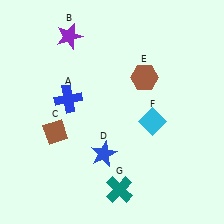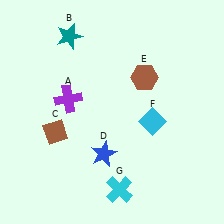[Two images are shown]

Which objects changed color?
A changed from blue to purple. B changed from purple to teal. G changed from teal to cyan.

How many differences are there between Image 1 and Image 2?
There are 3 differences between the two images.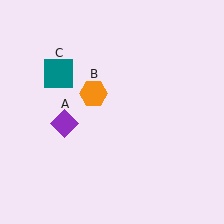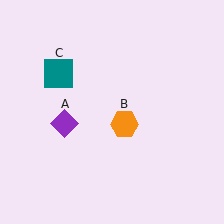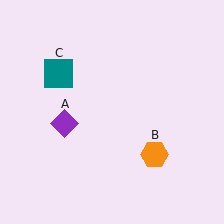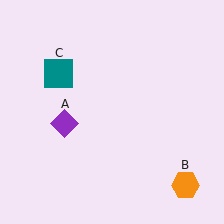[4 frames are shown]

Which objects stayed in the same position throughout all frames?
Purple diamond (object A) and teal square (object C) remained stationary.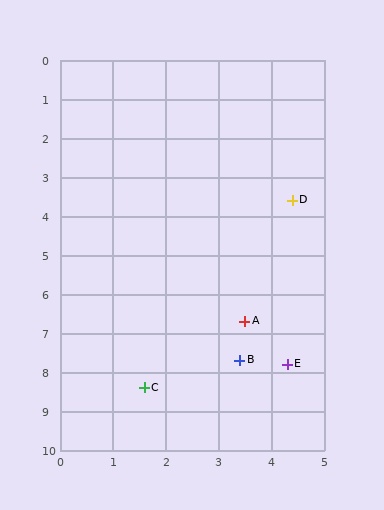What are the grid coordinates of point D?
Point D is at approximately (4.4, 3.6).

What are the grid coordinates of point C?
Point C is at approximately (1.6, 8.4).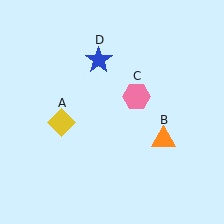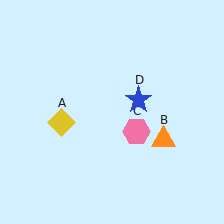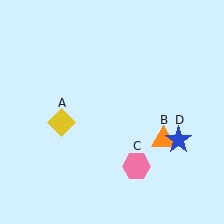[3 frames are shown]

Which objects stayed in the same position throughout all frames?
Yellow diamond (object A) and orange triangle (object B) remained stationary.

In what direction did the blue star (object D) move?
The blue star (object D) moved down and to the right.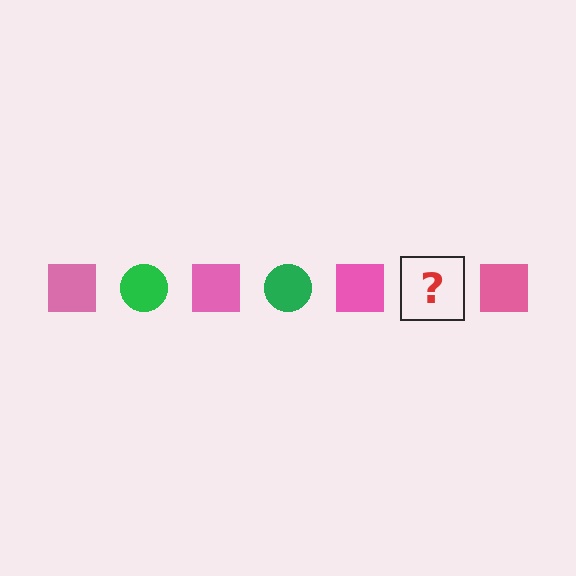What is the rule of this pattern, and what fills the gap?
The rule is that the pattern alternates between pink square and green circle. The gap should be filled with a green circle.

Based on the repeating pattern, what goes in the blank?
The blank should be a green circle.